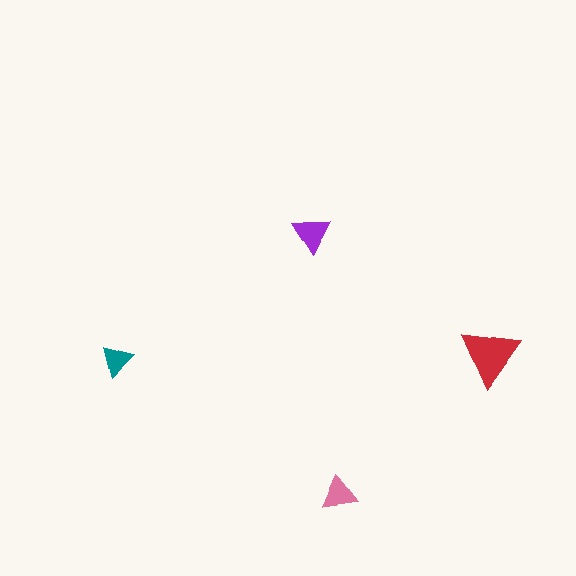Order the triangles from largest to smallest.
the red one, the purple one, the pink one, the teal one.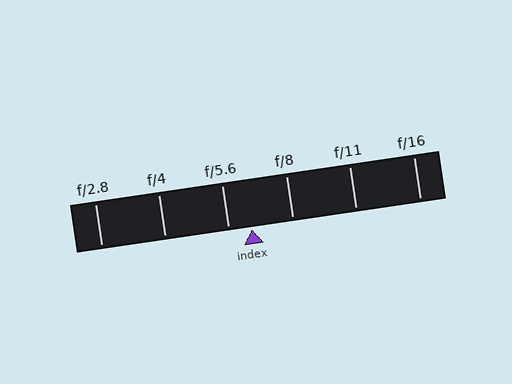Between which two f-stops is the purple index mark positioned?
The index mark is between f/5.6 and f/8.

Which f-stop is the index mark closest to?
The index mark is closest to f/5.6.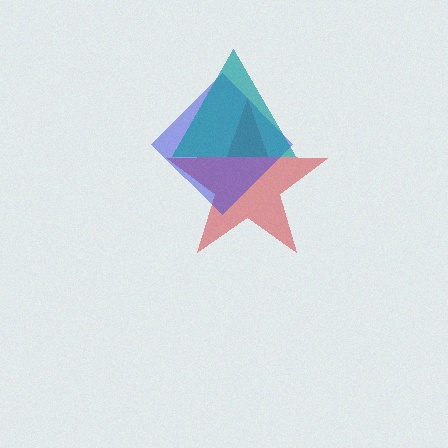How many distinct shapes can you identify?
There are 3 distinct shapes: a red star, a blue diamond, a teal triangle.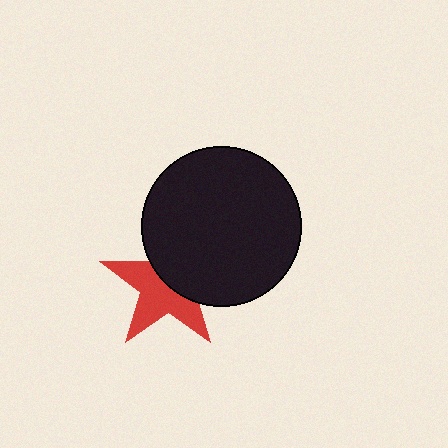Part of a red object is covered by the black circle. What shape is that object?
It is a star.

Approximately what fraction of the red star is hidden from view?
Roughly 45% of the red star is hidden behind the black circle.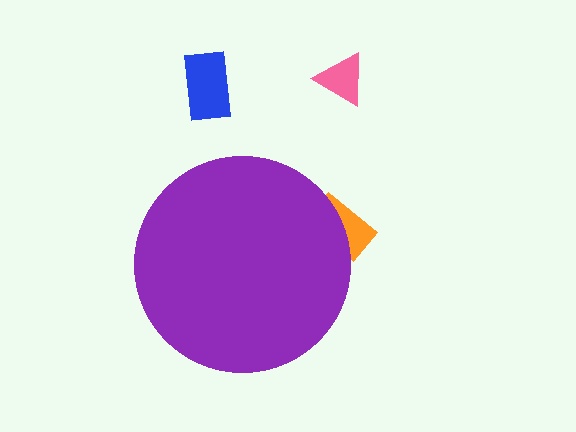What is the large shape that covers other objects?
A purple circle.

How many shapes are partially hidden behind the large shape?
1 shape is partially hidden.